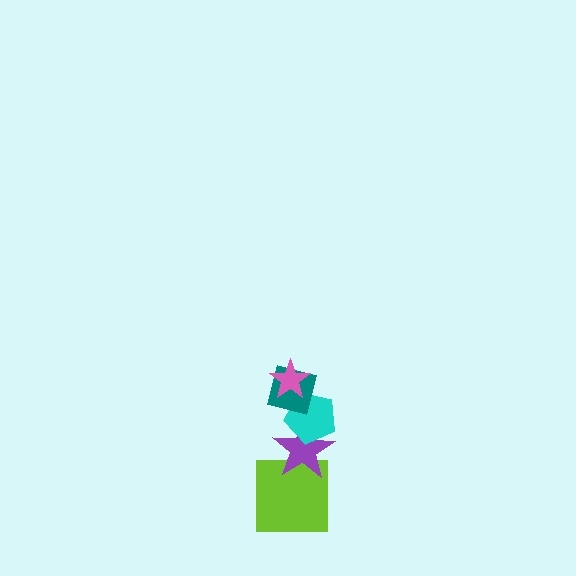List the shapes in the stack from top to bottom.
From top to bottom: the pink star, the teal square, the cyan pentagon, the purple star, the lime square.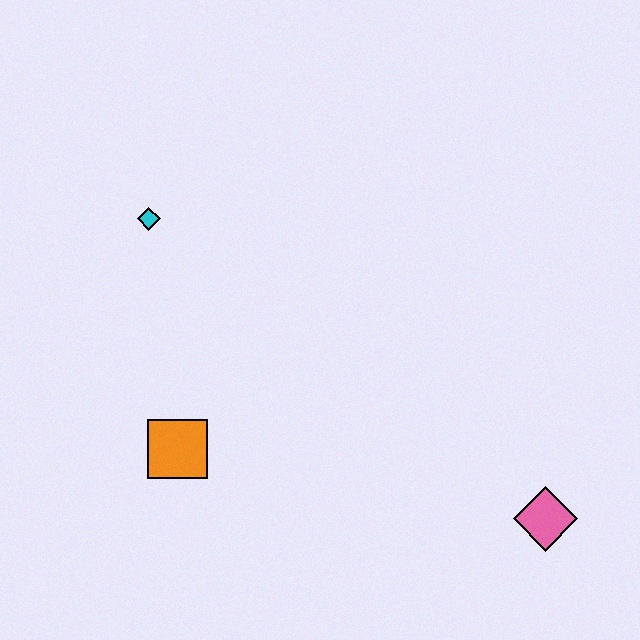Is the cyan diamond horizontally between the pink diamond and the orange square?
No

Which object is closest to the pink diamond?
The orange square is closest to the pink diamond.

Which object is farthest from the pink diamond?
The cyan diamond is farthest from the pink diamond.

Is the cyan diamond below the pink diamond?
No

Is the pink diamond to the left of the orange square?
No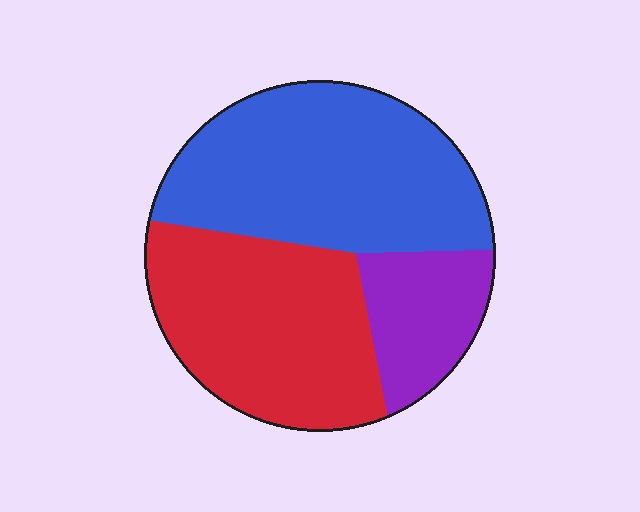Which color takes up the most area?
Blue, at roughly 45%.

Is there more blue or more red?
Blue.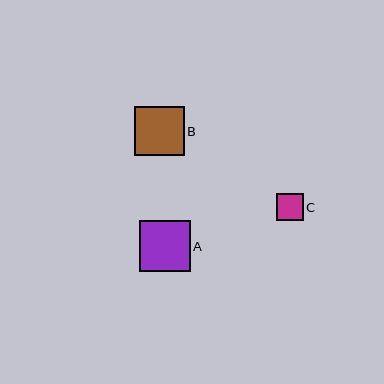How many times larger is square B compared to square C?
Square B is approximately 1.8 times the size of square C.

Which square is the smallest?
Square C is the smallest with a size of approximately 27 pixels.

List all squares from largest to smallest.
From largest to smallest: A, B, C.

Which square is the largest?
Square A is the largest with a size of approximately 51 pixels.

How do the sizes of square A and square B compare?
Square A and square B are approximately the same size.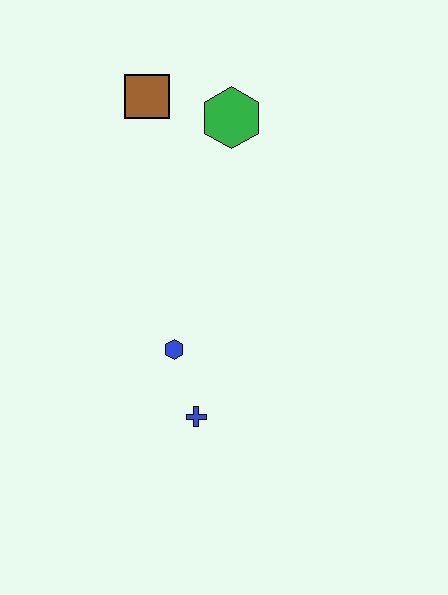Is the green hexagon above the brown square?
No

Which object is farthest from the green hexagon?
The blue cross is farthest from the green hexagon.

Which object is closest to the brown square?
The green hexagon is closest to the brown square.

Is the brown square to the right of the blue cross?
No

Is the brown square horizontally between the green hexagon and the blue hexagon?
No